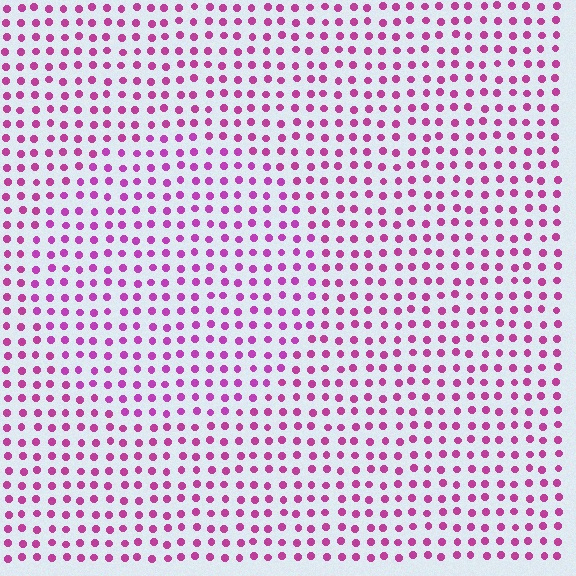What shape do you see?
I see a circle.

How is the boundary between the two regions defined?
The boundary is defined purely by a slight shift in hue (about 14 degrees). Spacing, size, and orientation are identical on both sides.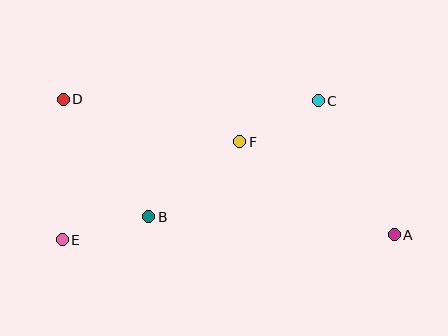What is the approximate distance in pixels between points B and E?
The distance between B and E is approximately 90 pixels.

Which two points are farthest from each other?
Points A and D are farthest from each other.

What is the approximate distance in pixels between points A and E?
The distance between A and E is approximately 332 pixels.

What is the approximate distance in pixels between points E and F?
The distance between E and F is approximately 203 pixels.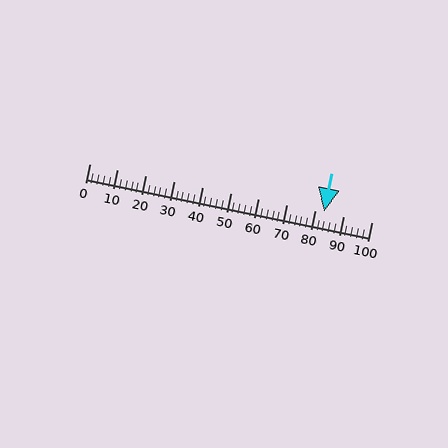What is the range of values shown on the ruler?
The ruler shows values from 0 to 100.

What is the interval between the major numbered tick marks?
The major tick marks are spaced 10 units apart.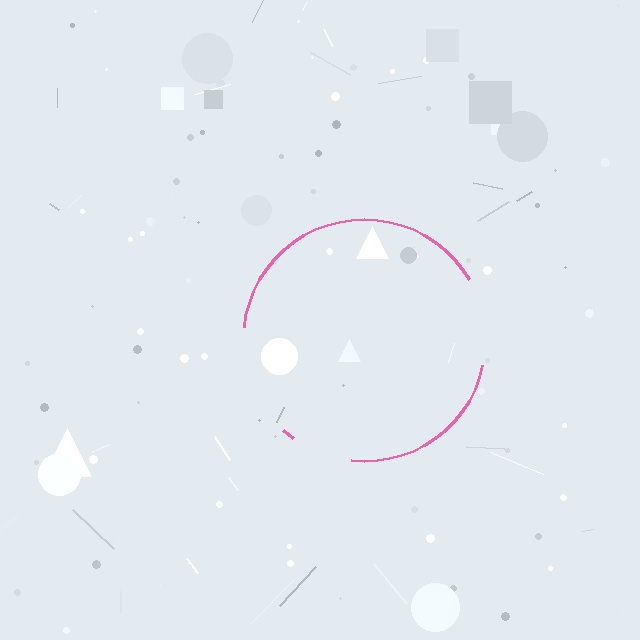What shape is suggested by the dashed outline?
The dashed outline suggests a circle.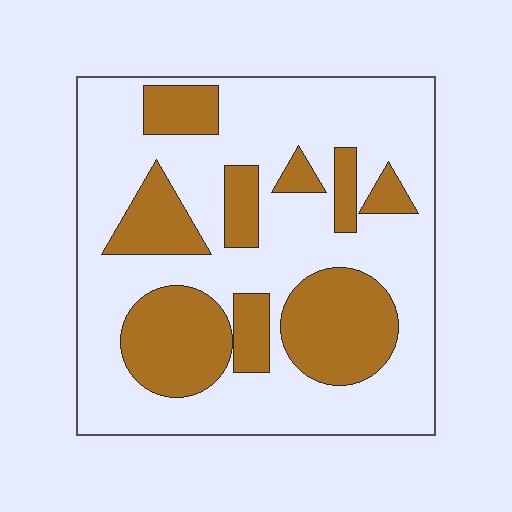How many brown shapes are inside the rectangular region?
9.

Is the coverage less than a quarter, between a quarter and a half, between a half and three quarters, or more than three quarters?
Between a quarter and a half.